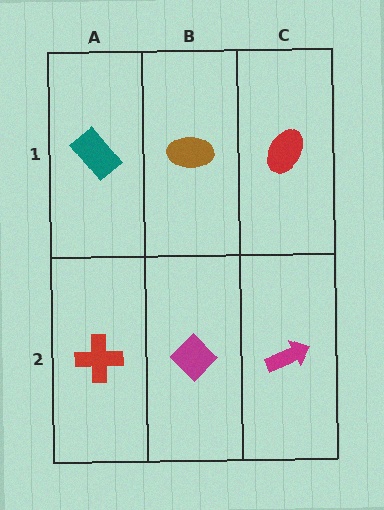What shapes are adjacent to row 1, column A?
A red cross (row 2, column A), a brown ellipse (row 1, column B).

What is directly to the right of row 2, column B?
A magenta arrow.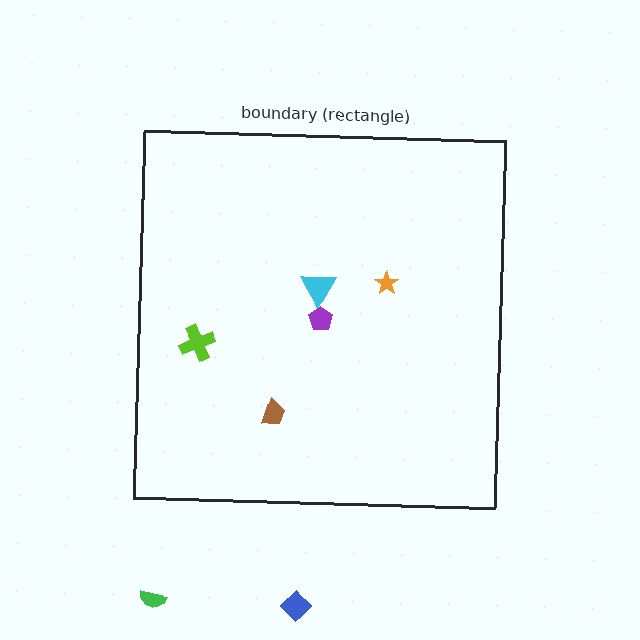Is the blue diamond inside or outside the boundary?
Outside.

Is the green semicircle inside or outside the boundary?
Outside.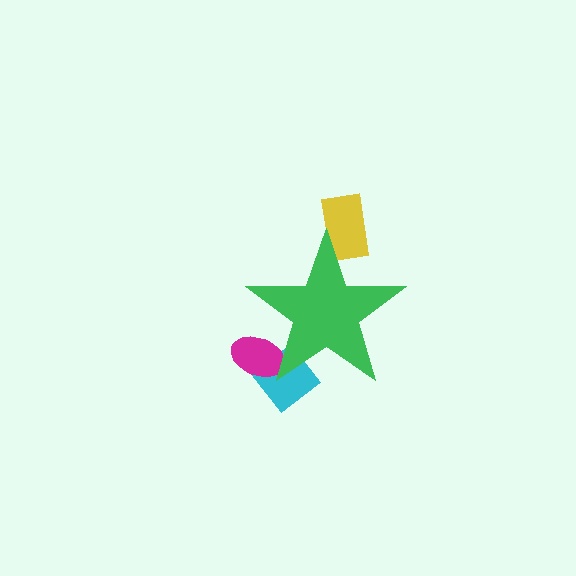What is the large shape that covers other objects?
A green star.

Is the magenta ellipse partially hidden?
Yes, the magenta ellipse is partially hidden behind the green star.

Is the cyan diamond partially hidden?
Yes, the cyan diamond is partially hidden behind the green star.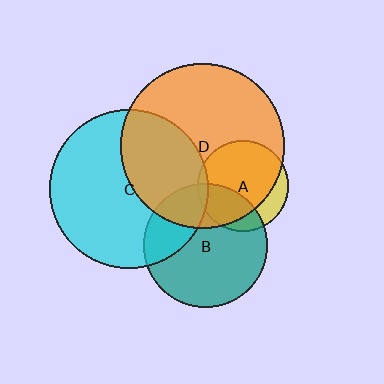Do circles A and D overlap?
Yes.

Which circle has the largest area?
Circle D (orange).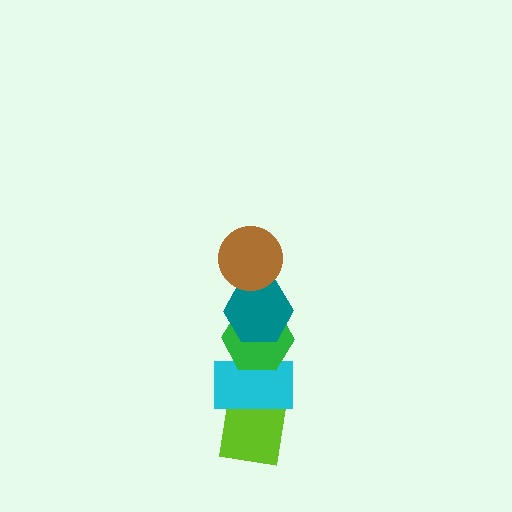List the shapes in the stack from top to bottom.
From top to bottom: the brown circle, the teal hexagon, the green hexagon, the cyan rectangle, the lime square.